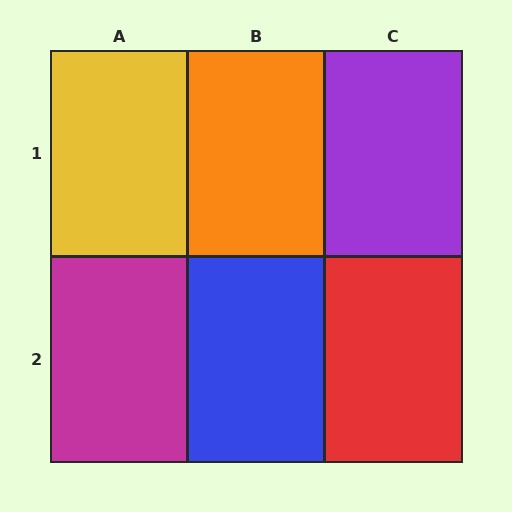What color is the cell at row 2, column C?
Red.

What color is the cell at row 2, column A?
Magenta.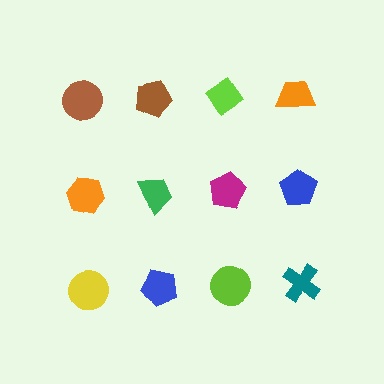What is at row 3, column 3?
A lime circle.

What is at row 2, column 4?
A blue pentagon.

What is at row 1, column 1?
A brown circle.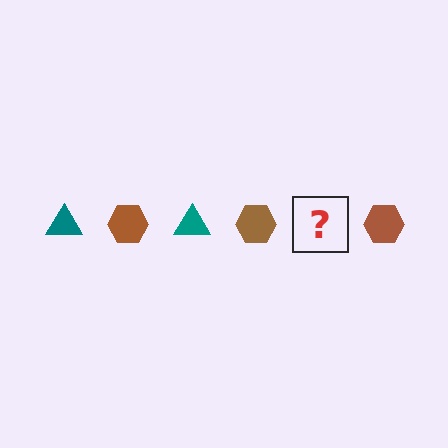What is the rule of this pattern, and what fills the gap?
The rule is that the pattern alternates between teal triangle and brown hexagon. The gap should be filled with a teal triangle.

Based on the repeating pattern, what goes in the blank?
The blank should be a teal triangle.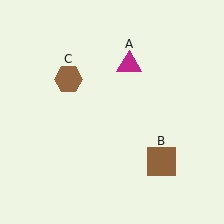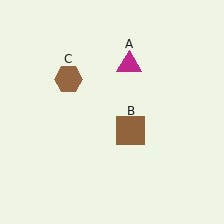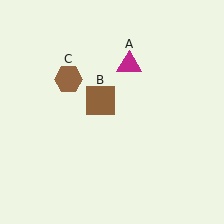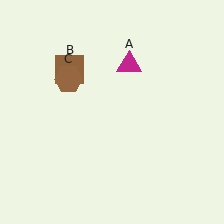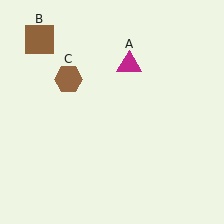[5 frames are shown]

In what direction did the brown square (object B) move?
The brown square (object B) moved up and to the left.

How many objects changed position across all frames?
1 object changed position: brown square (object B).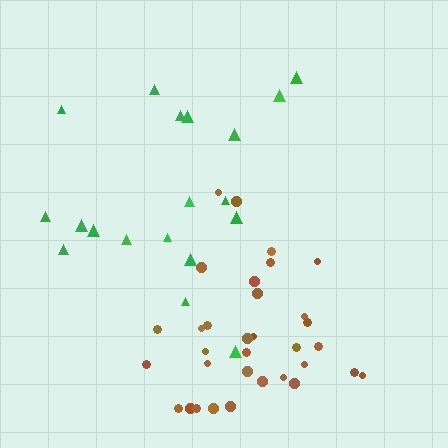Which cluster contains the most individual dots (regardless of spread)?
Brown (33).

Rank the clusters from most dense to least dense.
brown, green.